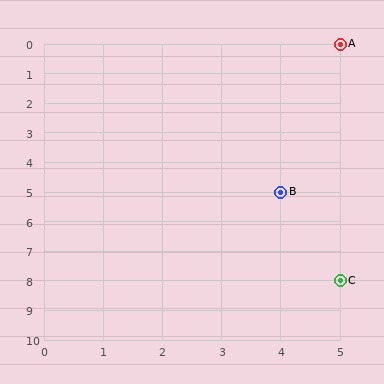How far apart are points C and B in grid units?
Points C and B are 1 column and 3 rows apart (about 3.2 grid units diagonally).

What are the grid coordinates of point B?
Point B is at grid coordinates (4, 5).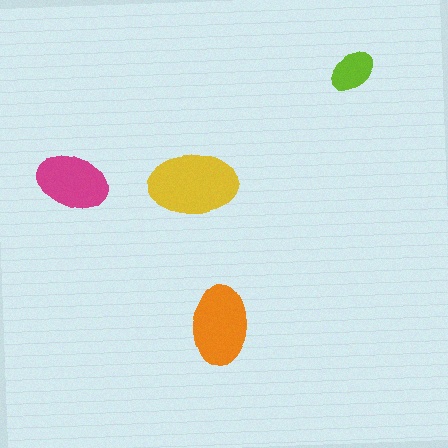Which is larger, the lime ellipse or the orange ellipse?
The orange one.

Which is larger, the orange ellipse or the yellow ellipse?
The yellow one.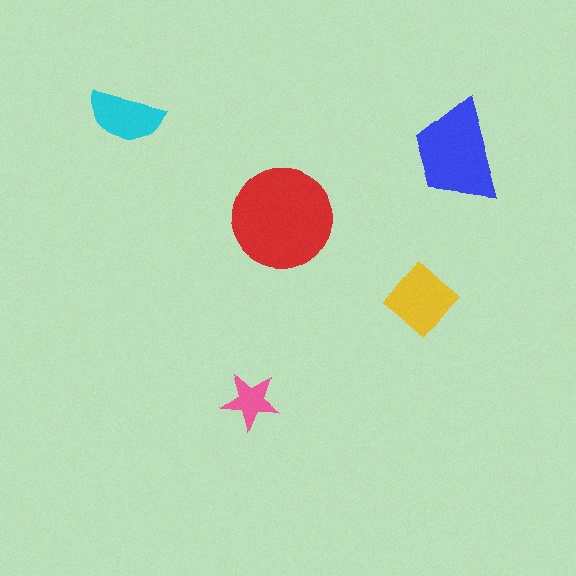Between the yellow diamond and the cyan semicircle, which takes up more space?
The yellow diamond.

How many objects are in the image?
There are 5 objects in the image.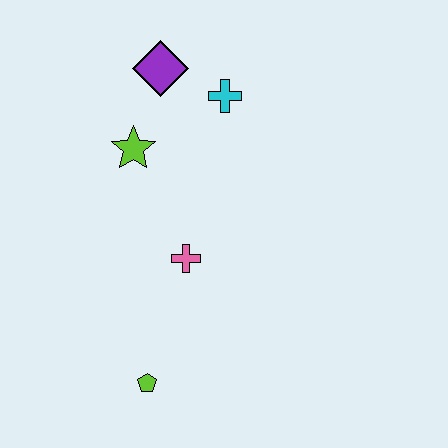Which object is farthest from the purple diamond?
The lime pentagon is farthest from the purple diamond.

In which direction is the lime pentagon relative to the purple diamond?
The lime pentagon is below the purple diamond.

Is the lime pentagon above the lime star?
No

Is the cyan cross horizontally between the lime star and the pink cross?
No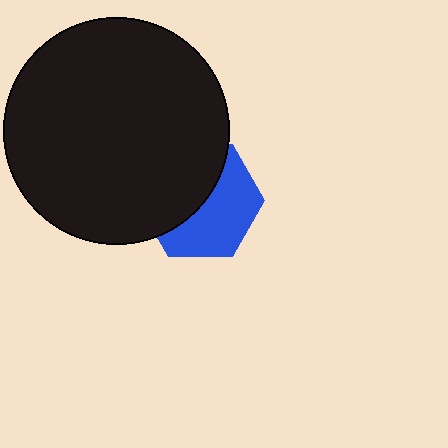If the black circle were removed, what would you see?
You would see the complete blue hexagon.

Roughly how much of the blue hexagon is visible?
About half of it is visible (roughly 51%).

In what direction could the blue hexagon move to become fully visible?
The blue hexagon could move toward the lower-right. That would shift it out from behind the black circle entirely.